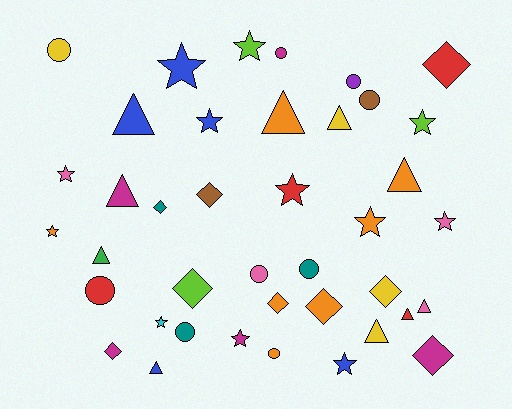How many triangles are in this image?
There are 10 triangles.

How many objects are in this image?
There are 40 objects.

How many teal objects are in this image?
There are 3 teal objects.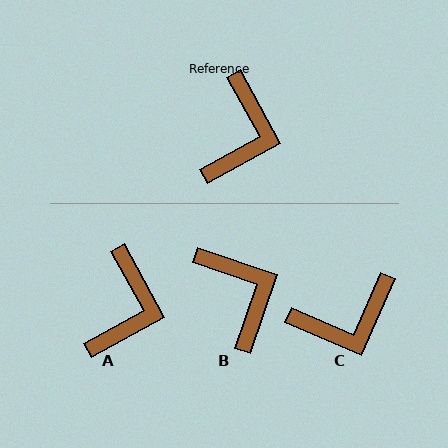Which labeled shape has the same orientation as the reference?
A.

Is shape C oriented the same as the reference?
No, it is off by about 52 degrees.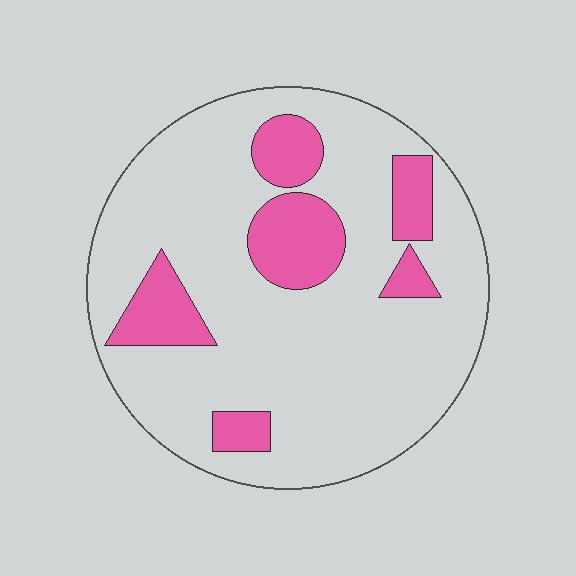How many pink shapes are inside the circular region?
6.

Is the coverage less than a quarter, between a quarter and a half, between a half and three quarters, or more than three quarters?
Less than a quarter.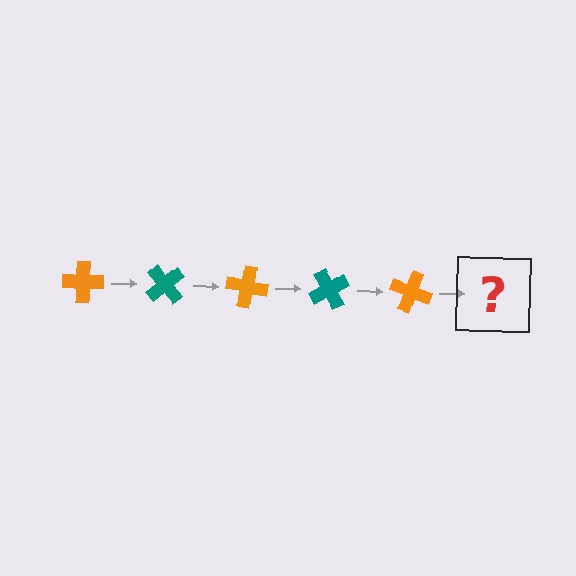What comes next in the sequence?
The next element should be a teal cross, rotated 250 degrees from the start.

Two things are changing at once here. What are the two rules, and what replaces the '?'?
The two rules are that it rotates 50 degrees each step and the color cycles through orange and teal. The '?' should be a teal cross, rotated 250 degrees from the start.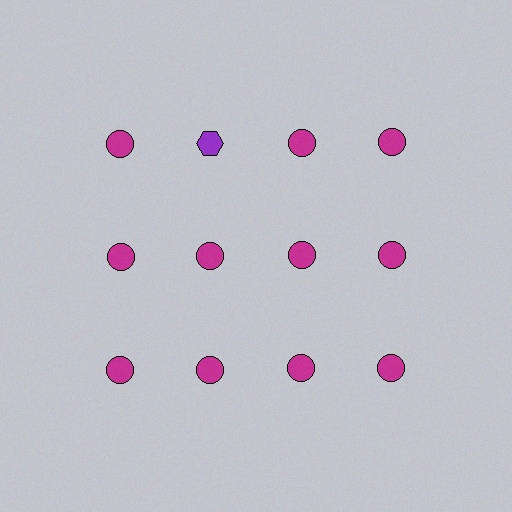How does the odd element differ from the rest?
It differs in both color (purple instead of magenta) and shape (hexagon instead of circle).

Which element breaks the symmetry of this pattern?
The purple hexagon in the top row, second from left column breaks the symmetry. All other shapes are magenta circles.